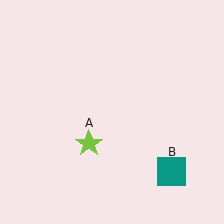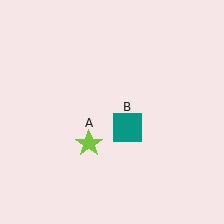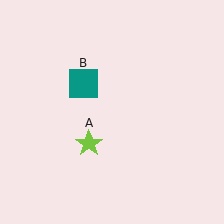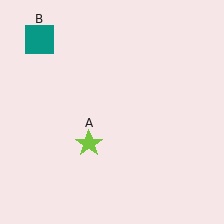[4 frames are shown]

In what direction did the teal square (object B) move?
The teal square (object B) moved up and to the left.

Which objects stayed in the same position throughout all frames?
Lime star (object A) remained stationary.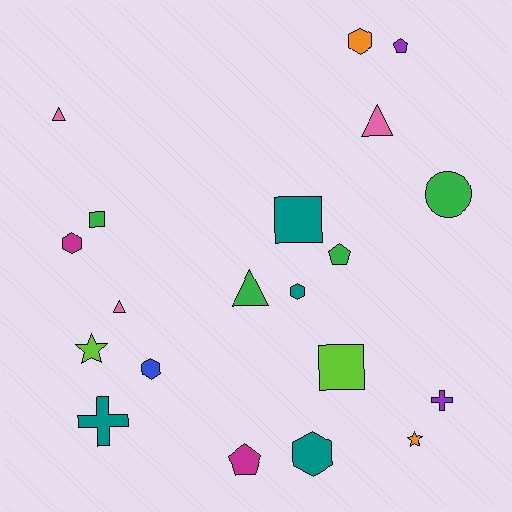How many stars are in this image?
There are 2 stars.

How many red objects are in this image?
There are no red objects.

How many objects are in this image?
There are 20 objects.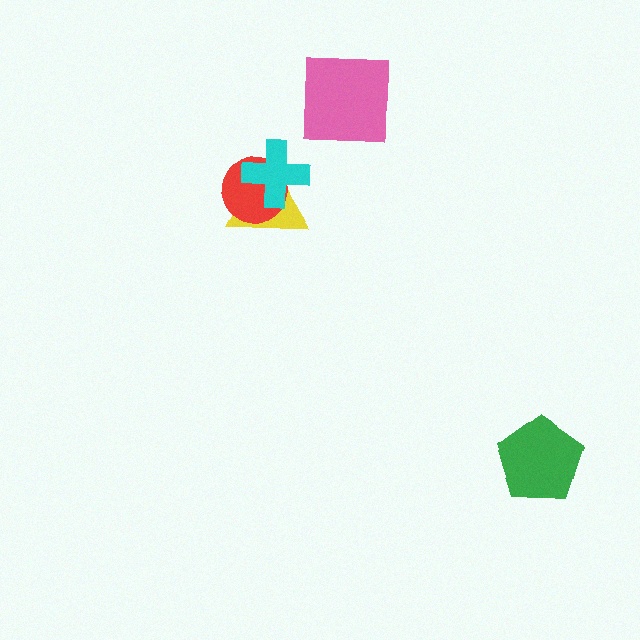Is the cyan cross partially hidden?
No, no other shape covers it.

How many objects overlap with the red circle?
2 objects overlap with the red circle.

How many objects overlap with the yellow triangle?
2 objects overlap with the yellow triangle.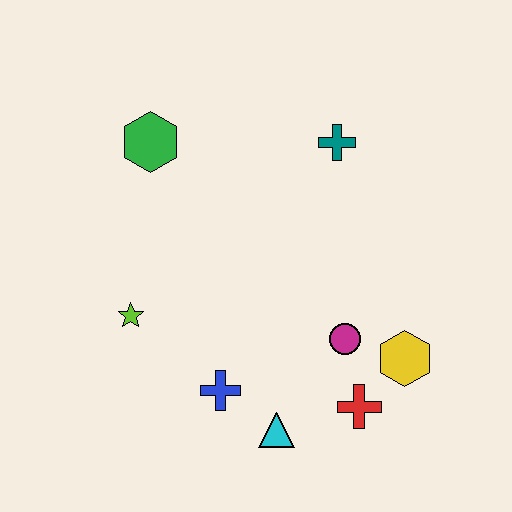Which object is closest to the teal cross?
The green hexagon is closest to the teal cross.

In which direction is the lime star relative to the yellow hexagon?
The lime star is to the left of the yellow hexagon.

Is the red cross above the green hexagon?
No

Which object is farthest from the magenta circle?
The green hexagon is farthest from the magenta circle.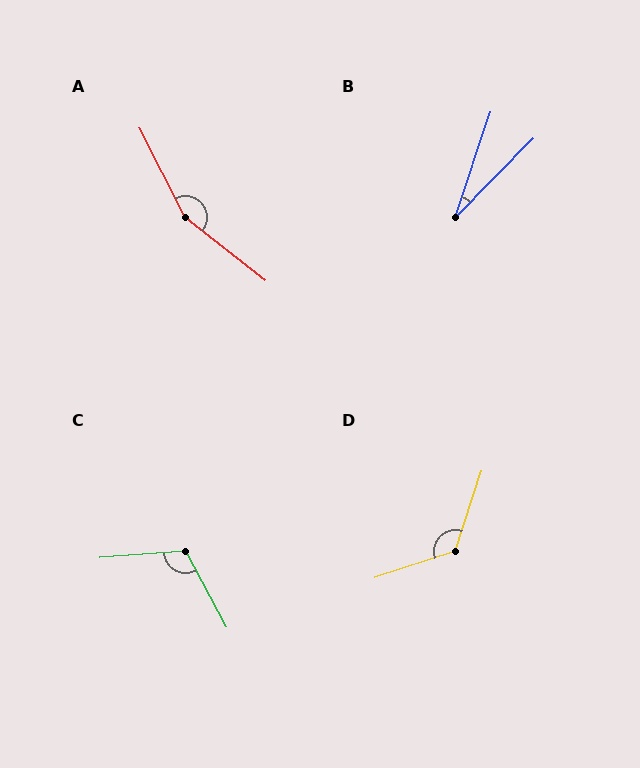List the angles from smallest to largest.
B (26°), C (114°), D (126°), A (155°).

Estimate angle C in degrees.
Approximately 114 degrees.